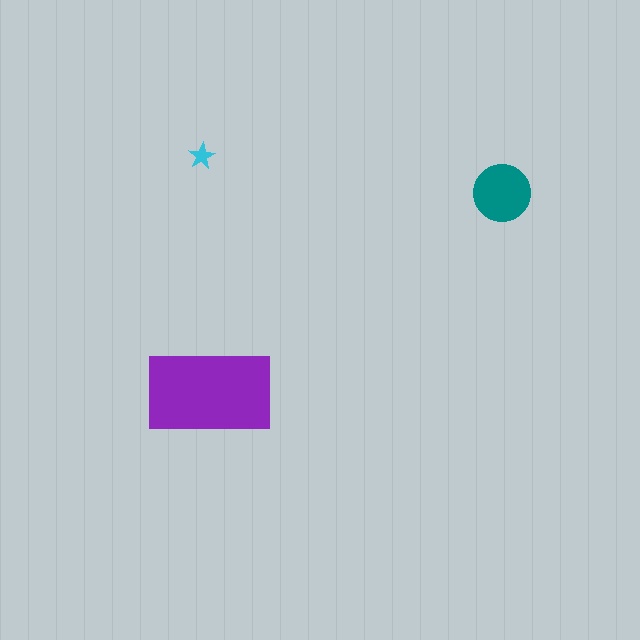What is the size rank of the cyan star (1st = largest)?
3rd.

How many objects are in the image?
There are 3 objects in the image.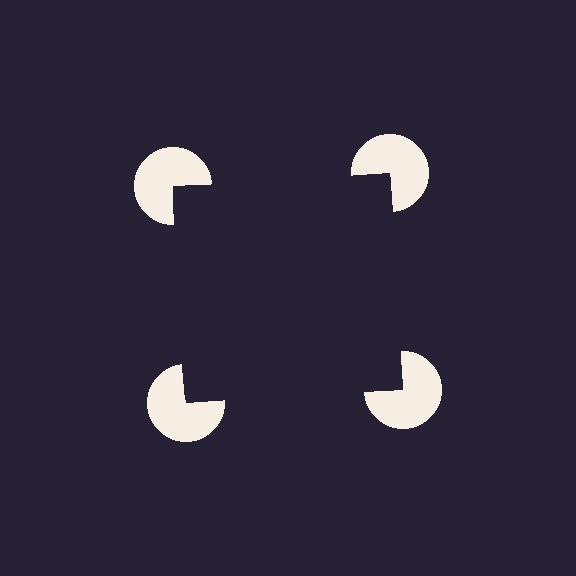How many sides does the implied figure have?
4 sides.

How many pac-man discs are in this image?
There are 4 — one at each vertex of the illusory square.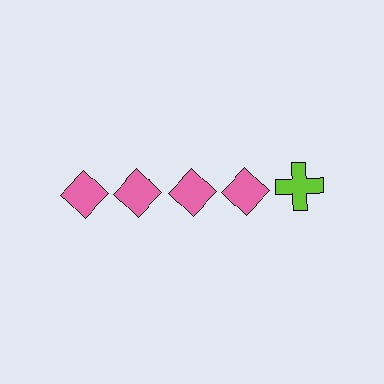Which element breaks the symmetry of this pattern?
The lime cross in the top row, rightmost column breaks the symmetry. All other shapes are pink diamonds.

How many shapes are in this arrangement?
There are 5 shapes arranged in a grid pattern.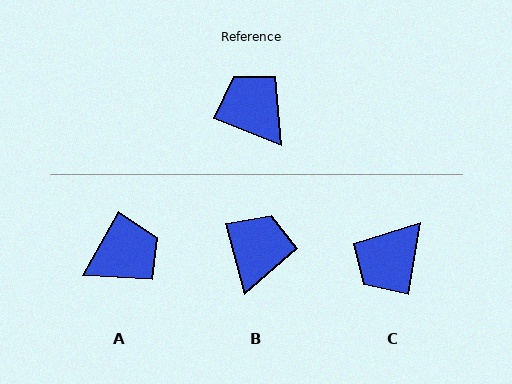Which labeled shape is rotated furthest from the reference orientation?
C, about 103 degrees away.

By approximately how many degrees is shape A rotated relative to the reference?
Approximately 98 degrees clockwise.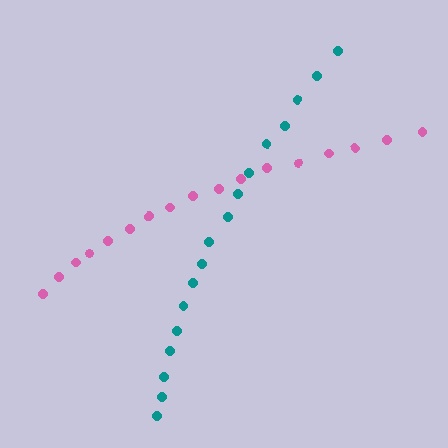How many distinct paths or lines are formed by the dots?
There are 2 distinct paths.